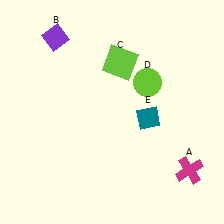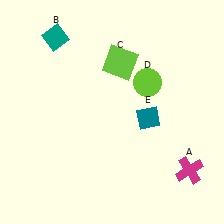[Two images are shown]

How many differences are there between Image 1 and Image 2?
There is 1 difference between the two images.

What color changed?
The diamond (B) changed from purple in Image 1 to teal in Image 2.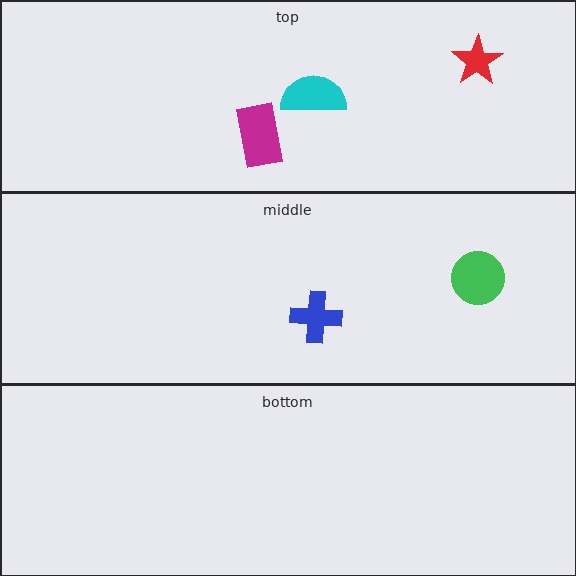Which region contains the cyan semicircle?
The top region.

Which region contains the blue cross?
The middle region.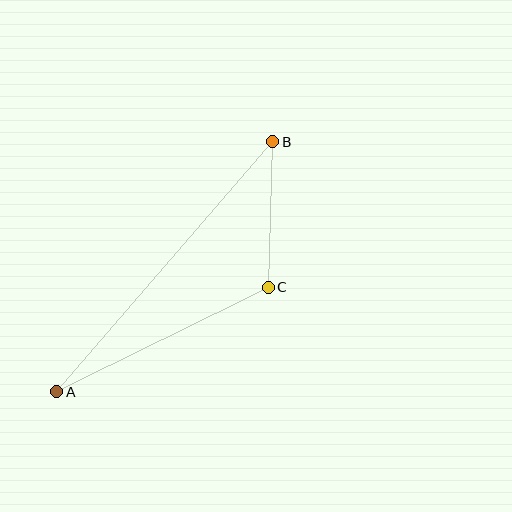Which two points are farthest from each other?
Points A and B are farthest from each other.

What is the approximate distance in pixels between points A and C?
The distance between A and C is approximately 236 pixels.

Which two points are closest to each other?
Points B and C are closest to each other.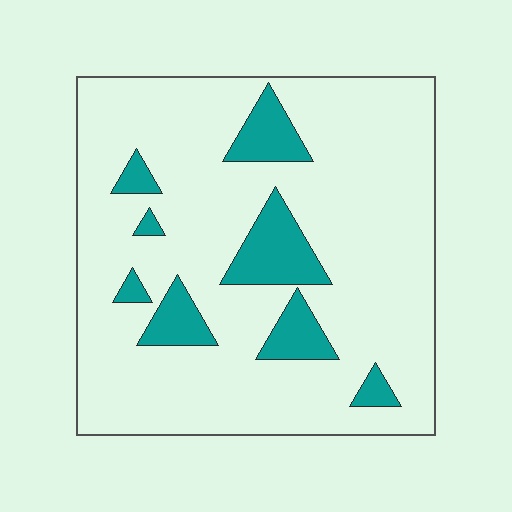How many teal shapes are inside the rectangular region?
8.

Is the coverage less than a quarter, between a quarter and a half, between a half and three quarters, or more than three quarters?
Less than a quarter.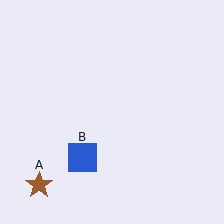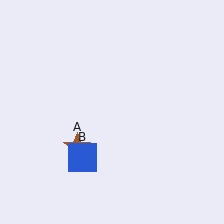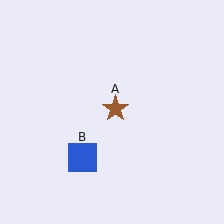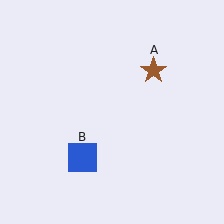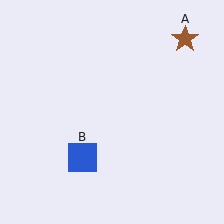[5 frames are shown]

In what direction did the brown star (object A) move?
The brown star (object A) moved up and to the right.